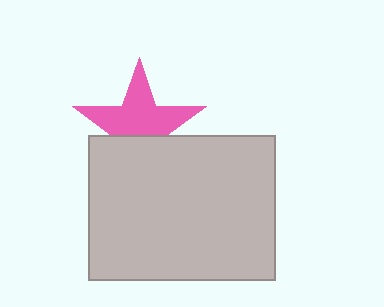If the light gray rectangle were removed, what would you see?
You would see the complete pink star.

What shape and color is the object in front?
The object in front is a light gray rectangle.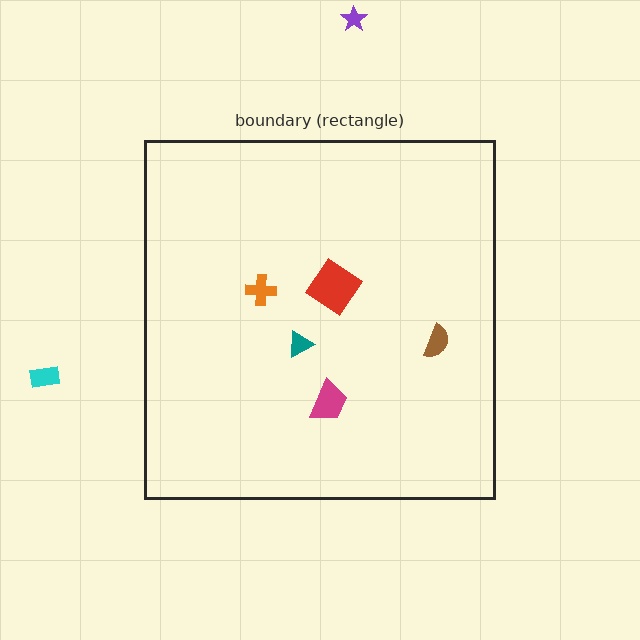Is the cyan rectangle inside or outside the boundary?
Outside.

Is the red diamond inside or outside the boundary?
Inside.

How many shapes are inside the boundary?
5 inside, 2 outside.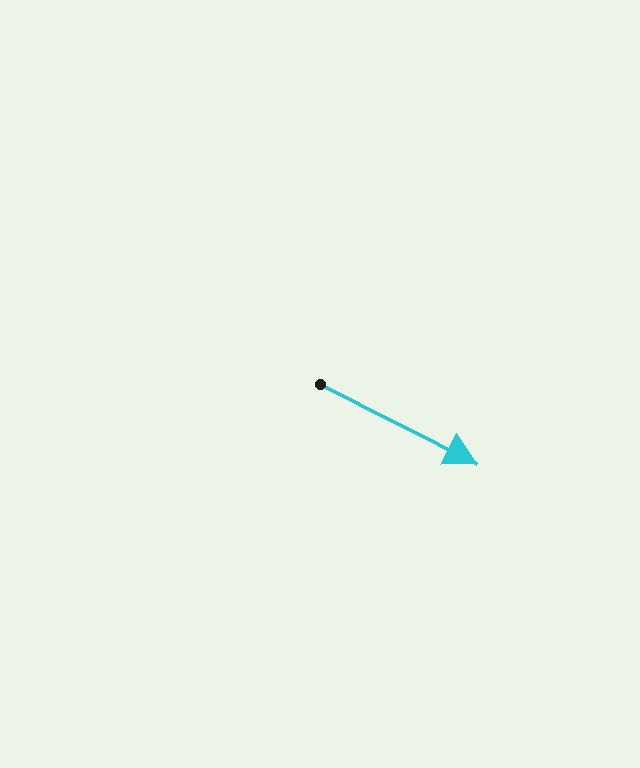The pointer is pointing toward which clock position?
Roughly 4 o'clock.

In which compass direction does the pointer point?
Southeast.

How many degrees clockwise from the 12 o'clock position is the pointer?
Approximately 117 degrees.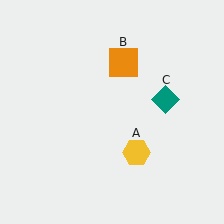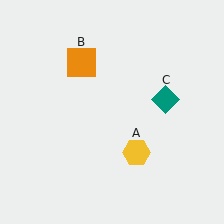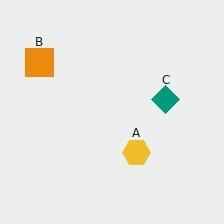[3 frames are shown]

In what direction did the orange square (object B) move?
The orange square (object B) moved left.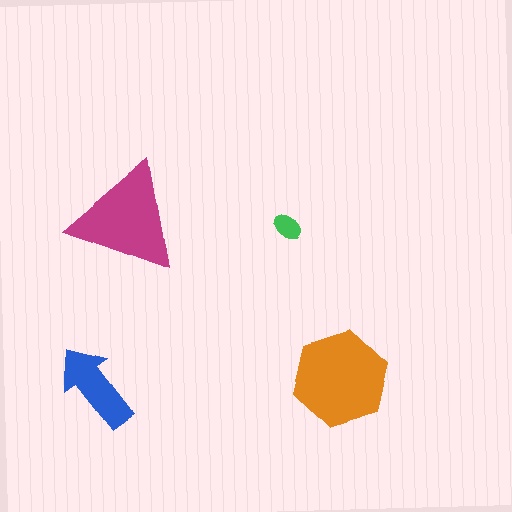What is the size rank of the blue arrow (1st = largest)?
3rd.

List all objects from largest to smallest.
The orange hexagon, the magenta triangle, the blue arrow, the green ellipse.